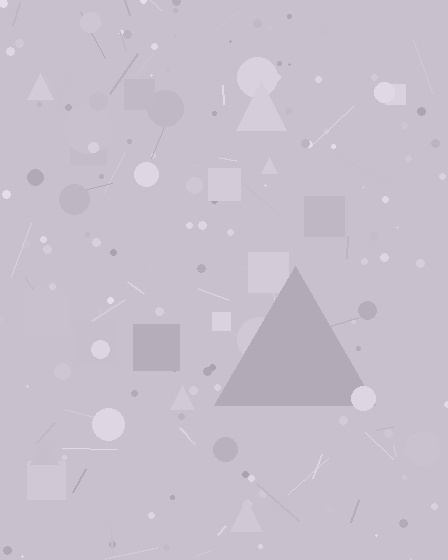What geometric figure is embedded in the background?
A triangle is embedded in the background.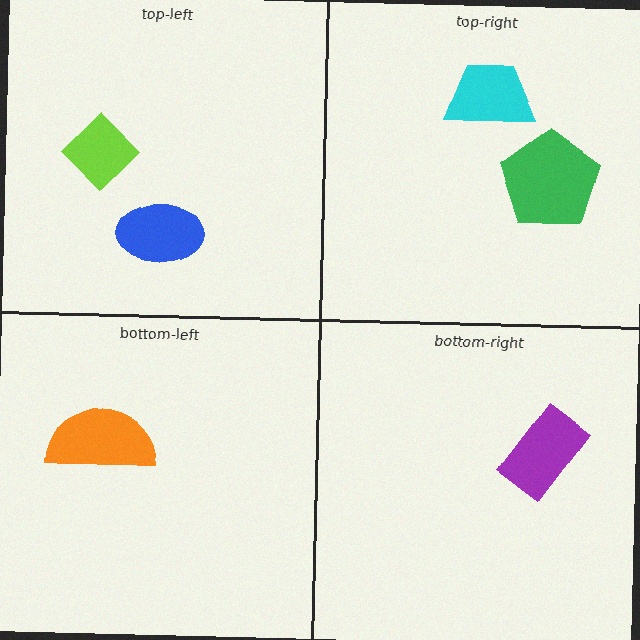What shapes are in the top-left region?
The lime diamond, the blue ellipse.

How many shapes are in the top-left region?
2.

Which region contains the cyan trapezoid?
The top-right region.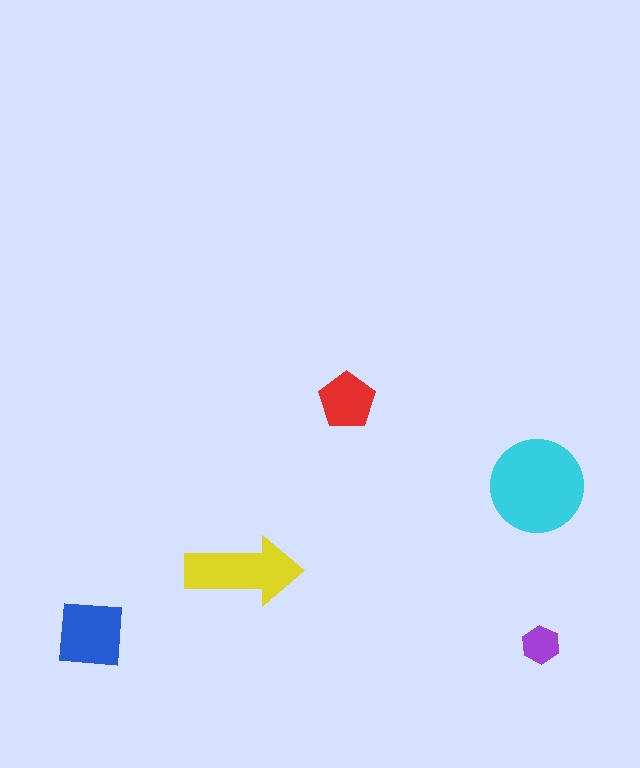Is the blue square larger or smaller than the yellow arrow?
Smaller.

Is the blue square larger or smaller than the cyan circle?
Smaller.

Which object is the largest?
The cyan circle.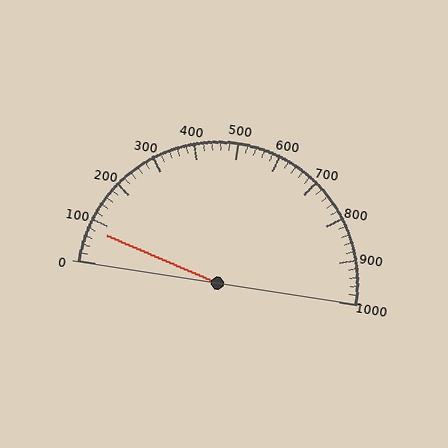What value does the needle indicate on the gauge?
The needle indicates approximately 80.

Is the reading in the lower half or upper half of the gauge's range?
The reading is in the lower half of the range (0 to 1000).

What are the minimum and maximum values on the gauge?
The gauge ranges from 0 to 1000.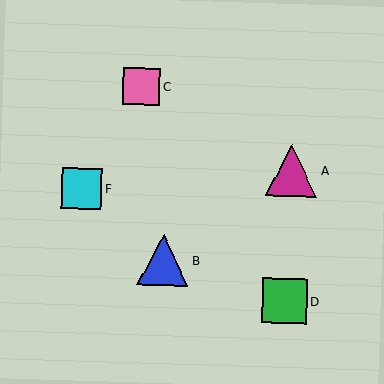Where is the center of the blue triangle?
The center of the blue triangle is at (163, 260).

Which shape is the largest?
The magenta triangle (labeled A) is the largest.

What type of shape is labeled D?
Shape D is a green square.